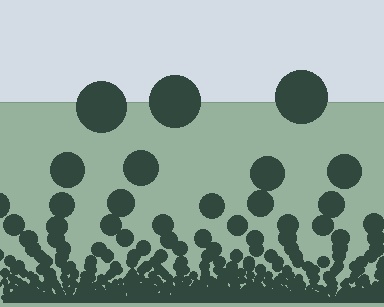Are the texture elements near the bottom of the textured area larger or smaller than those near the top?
Smaller. The gradient is inverted — elements near the bottom are smaller and denser.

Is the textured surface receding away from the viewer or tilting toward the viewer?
The surface appears to tilt toward the viewer. Texture elements get larger and sparser toward the top.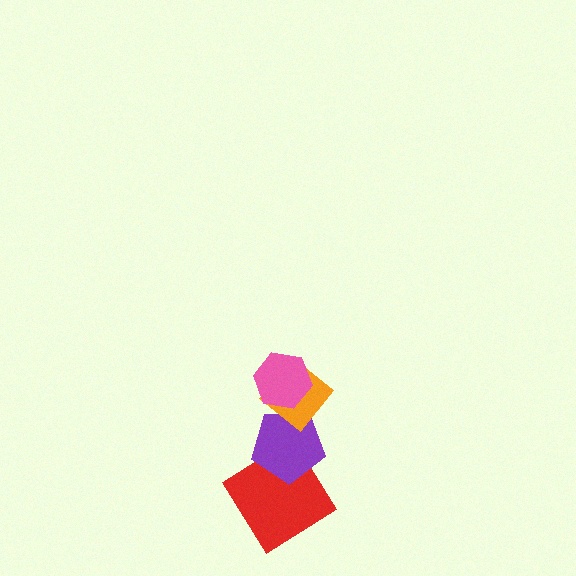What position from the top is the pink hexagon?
The pink hexagon is 1st from the top.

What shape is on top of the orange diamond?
The pink hexagon is on top of the orange diamond.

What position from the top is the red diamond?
The red diamond is 4th from the top.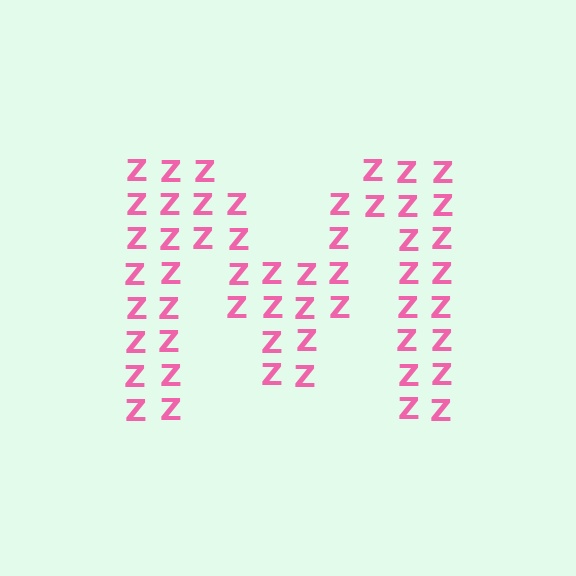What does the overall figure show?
The overall figure shows the letter M.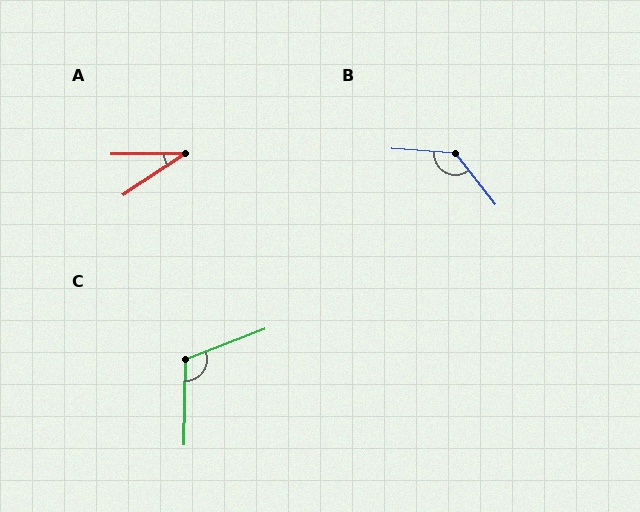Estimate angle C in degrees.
Approximately 112 degrees.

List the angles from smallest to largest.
A (33°), C (112°), B (131°).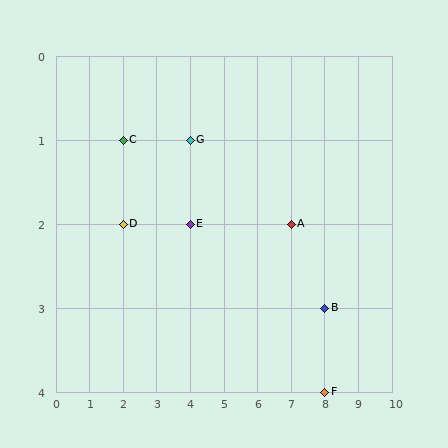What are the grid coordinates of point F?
Point F is at grid coordinates (8, 4).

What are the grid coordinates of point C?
Point C is at grid coordinates (2, 1).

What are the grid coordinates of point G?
Point G is at grid coordinates (4, 1).